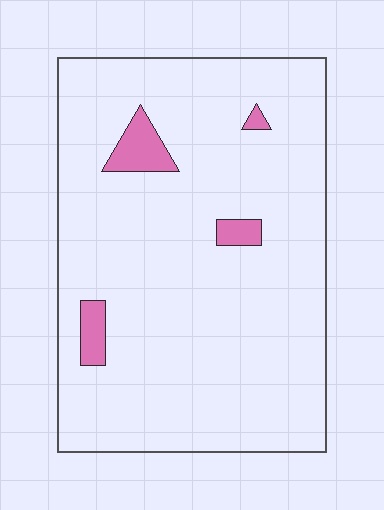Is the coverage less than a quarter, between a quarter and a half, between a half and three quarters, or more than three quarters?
Less than a quarter.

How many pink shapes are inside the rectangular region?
4.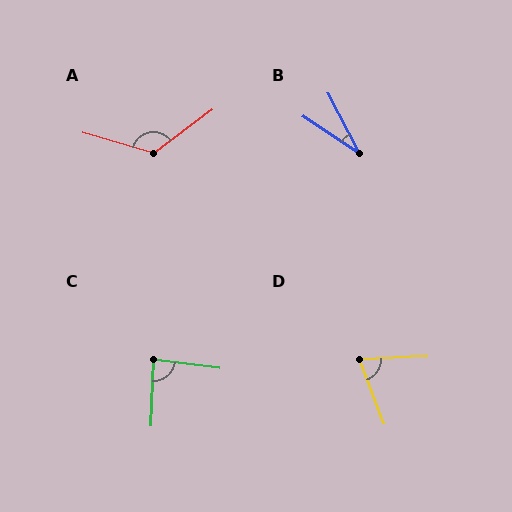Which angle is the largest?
A, at approximately 127 degrees.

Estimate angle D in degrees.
Approximately 72 degrees.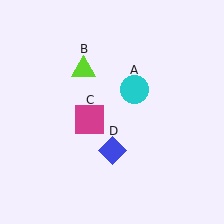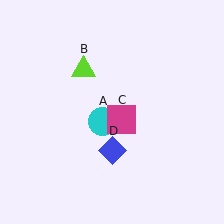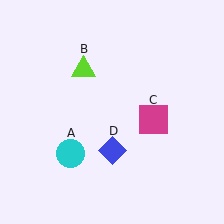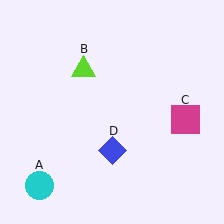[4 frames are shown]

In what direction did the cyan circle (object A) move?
The cyan circle (object A) moved down and to the left.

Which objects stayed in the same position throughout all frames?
Lime triangle (object B) and blue diamond (object D) remained stationary.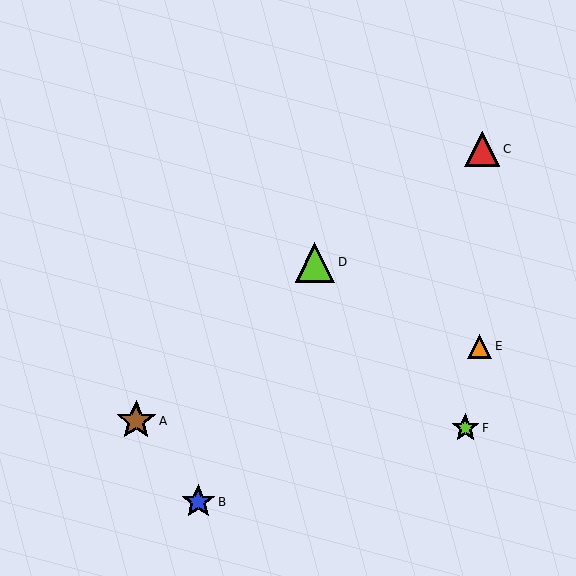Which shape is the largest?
The brown star (labeled A) is the largest.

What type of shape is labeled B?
Shape B is a blue star.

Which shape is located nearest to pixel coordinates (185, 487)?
The blue star (labeled B) at (198, 502) is nearest to that location.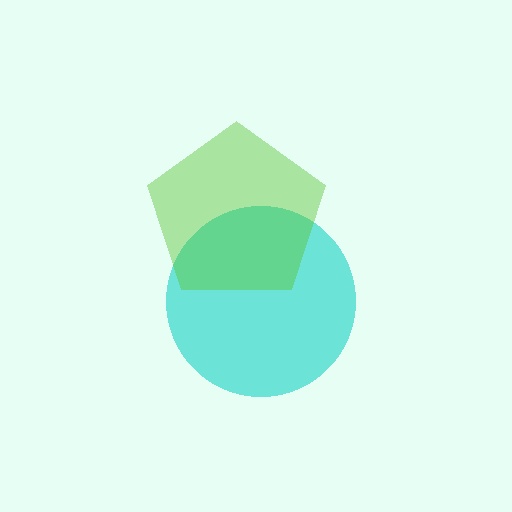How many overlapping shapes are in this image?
There are 2 overlapping shapes in the image.